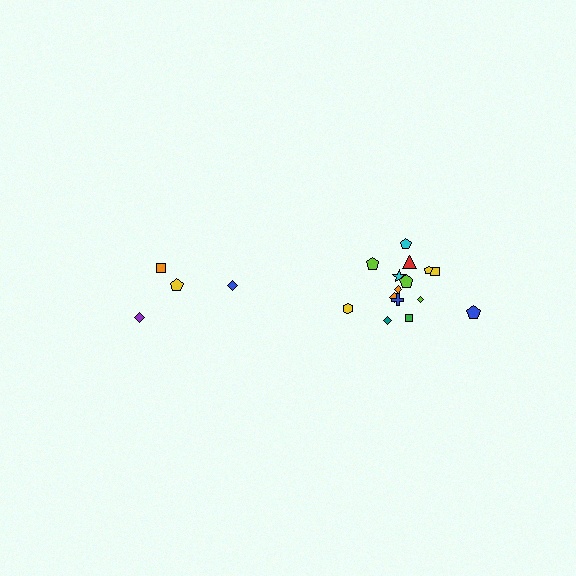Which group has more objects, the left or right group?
The right group.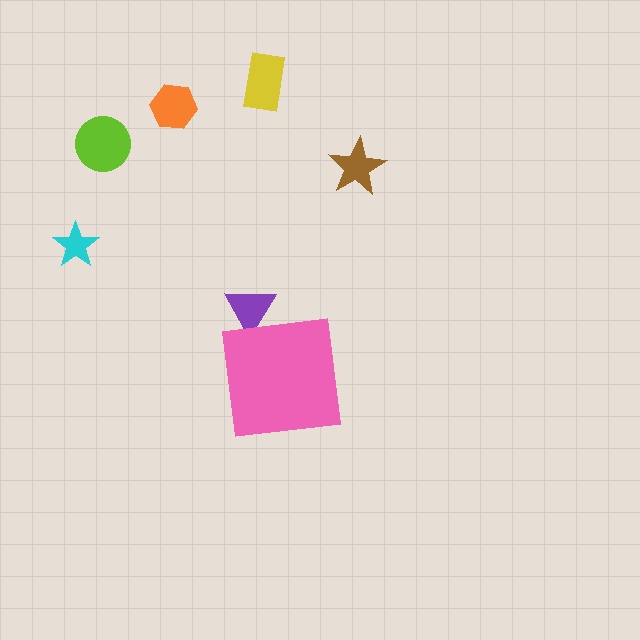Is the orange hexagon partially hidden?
No, the orange hexagon is fully visible.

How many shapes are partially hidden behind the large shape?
1 shape is partially hidden.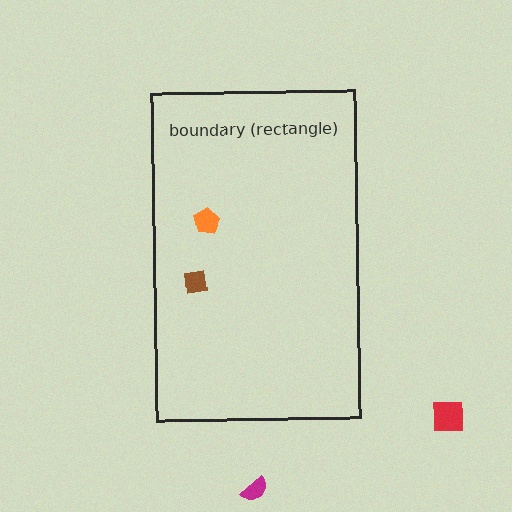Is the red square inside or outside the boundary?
Outside.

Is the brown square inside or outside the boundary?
Inside.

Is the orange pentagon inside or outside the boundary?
Inside.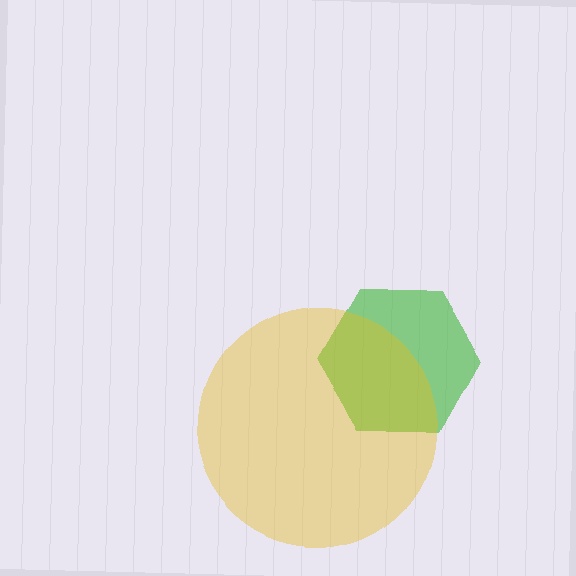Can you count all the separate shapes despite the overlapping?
Yes, there are 2 separate shapes.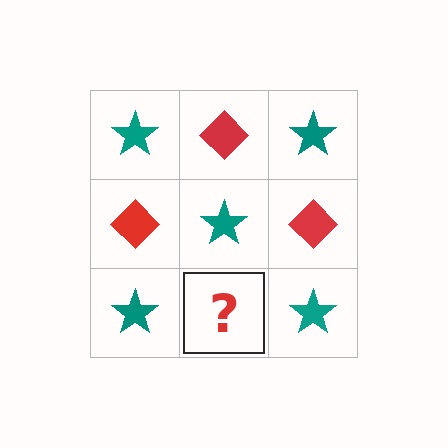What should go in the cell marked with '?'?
The missing cell should contain a red diamond.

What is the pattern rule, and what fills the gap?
The rule is that it alternates teal star and red diamond in a checkerboard pattern. The gap should be filled with a red diamond.